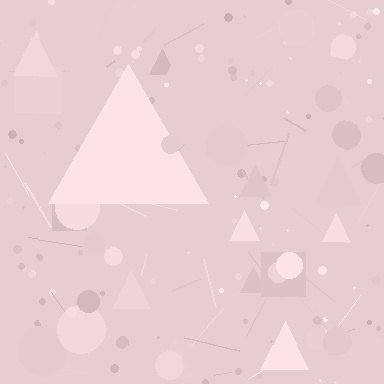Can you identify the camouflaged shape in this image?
The camouflaged shape is a triangle.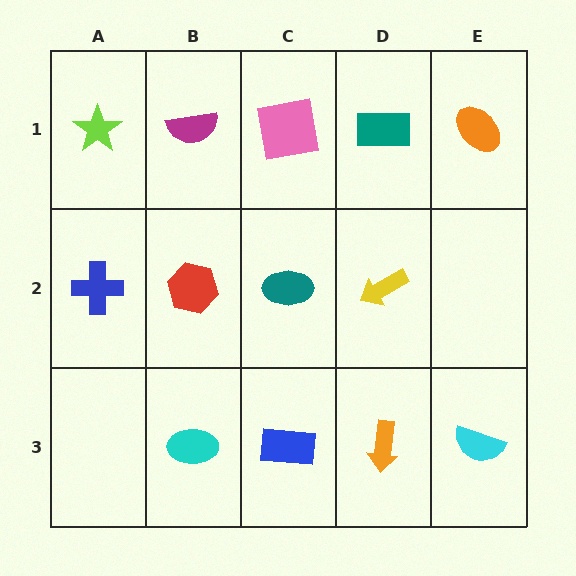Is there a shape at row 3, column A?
No, that cell is empty.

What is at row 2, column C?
A teal ellipse.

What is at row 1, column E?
An orange ellipse.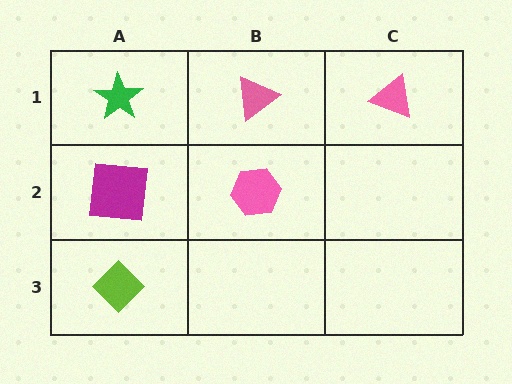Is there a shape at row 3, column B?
No, that cell is empty.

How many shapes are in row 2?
2 shapes.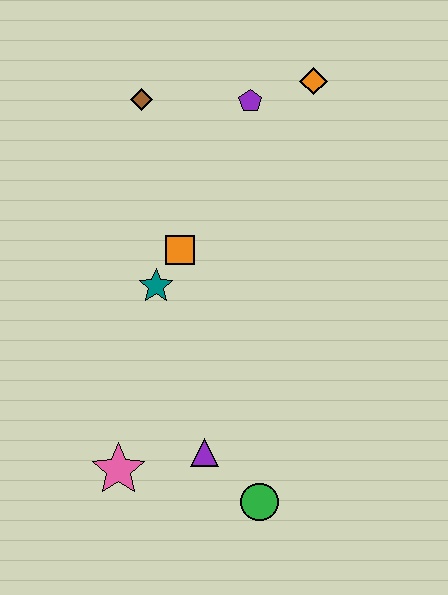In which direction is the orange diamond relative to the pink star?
The orange diamond is above the pink star.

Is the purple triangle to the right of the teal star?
Yes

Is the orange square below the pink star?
No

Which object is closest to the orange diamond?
The purple pentagon is closest to the orange diamond.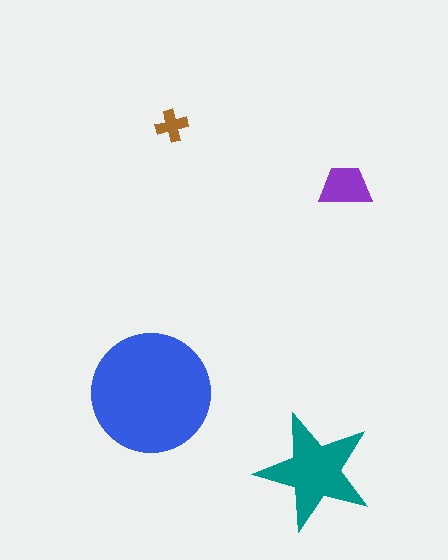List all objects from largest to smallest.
The blue circle, the teal star, the purple trapezoid, the brown cross.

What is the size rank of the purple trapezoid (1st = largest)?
3rd.